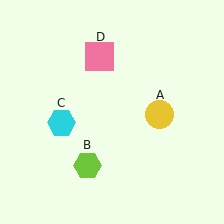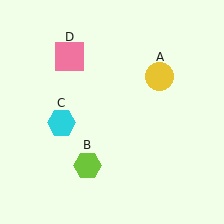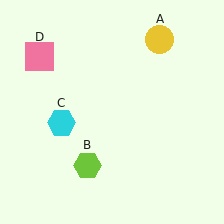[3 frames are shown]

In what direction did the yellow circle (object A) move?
The yellow circle (object A) moved up.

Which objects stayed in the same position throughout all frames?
Lime hexagon (object B) and cyan hexagon (object C) remained stationary.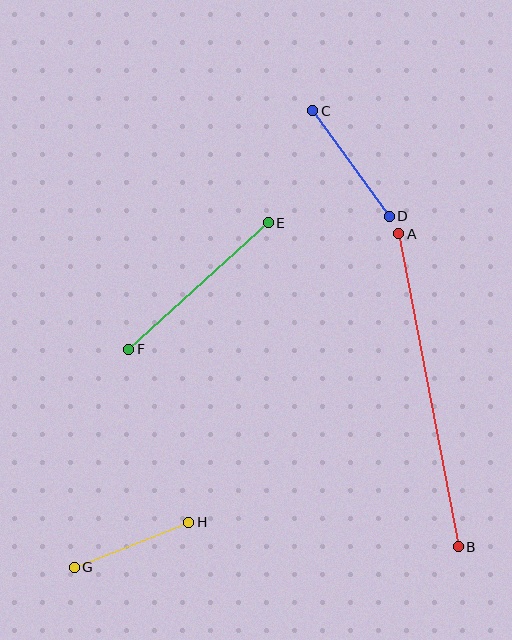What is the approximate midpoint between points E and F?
The midpoint is at approximately (199, 286) pixels.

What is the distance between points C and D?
The distance is approximately 130 pixels.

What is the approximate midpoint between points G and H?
The midpoint is at approximately (131, 545) pixels.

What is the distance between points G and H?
The distance is approximately 123 pixels.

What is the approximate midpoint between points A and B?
The midpoint is at approximately (428, 390) pixels.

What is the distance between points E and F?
The distance is approximately 188 pixels.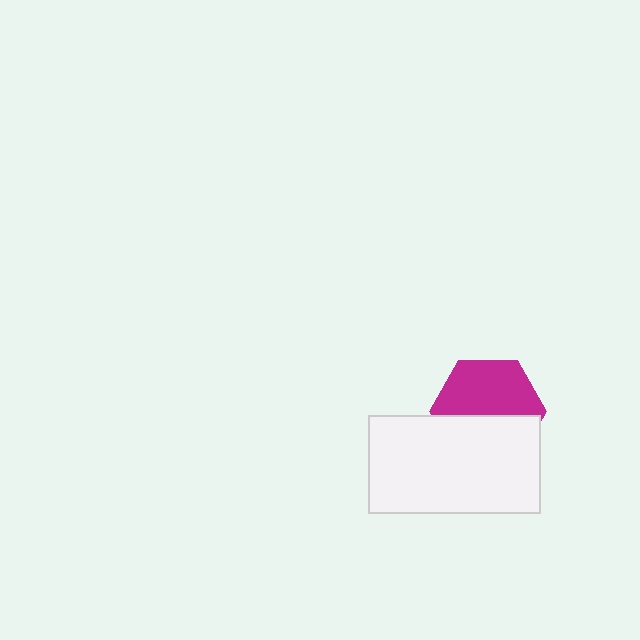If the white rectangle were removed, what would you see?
You would see the complete magenta hexagon.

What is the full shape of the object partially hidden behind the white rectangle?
The partially hidden object is a magenta hexagon.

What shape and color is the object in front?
The object in front is a white rectangle.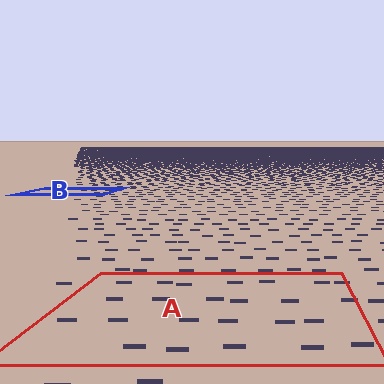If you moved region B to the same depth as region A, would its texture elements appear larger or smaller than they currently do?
They would appear larger. At a closer depth, the same texture elements are projected at a bigger on-screen size.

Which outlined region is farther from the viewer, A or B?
Region B is farther from the viewer — the texture elements inside it appear smaller and more densely packed.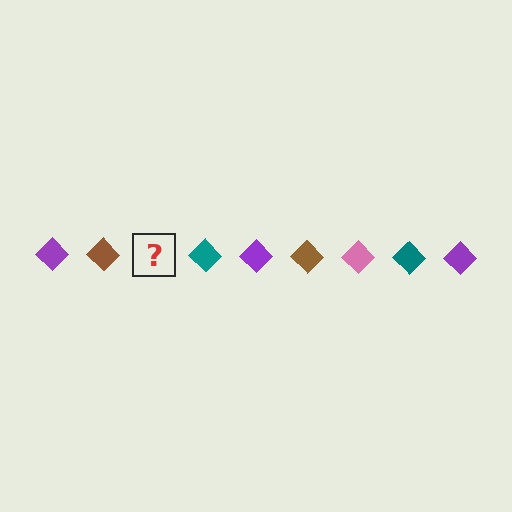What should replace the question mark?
The question mark should be replaced with a pink diamond.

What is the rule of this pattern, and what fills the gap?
The rule is that the pattern cycles through purple, brown, pink, teal diamonds. The gap should be filled with a pink diamond.